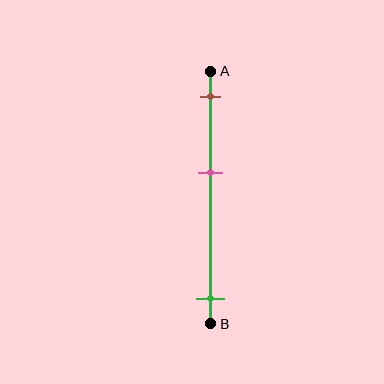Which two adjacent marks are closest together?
The brown and pink marks are the closest adjacent pair.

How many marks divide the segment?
There are 3 marks dividing the segment.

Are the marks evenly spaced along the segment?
No, the marks are not evenly spaced.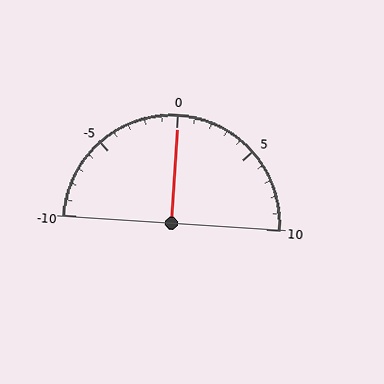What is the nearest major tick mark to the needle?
The nearest major tick mark is 0.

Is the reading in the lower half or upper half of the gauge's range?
The reading is in the upper half of the range (-10 to 10).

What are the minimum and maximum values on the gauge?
The gauge ranges from -10 to 10.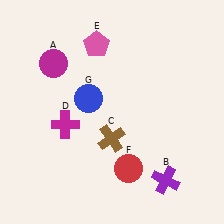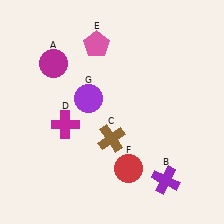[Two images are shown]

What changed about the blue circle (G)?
In Image 1, G is blue. In Image 2, it changed to purple.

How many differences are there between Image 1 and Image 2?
There is 1 difference between the two images.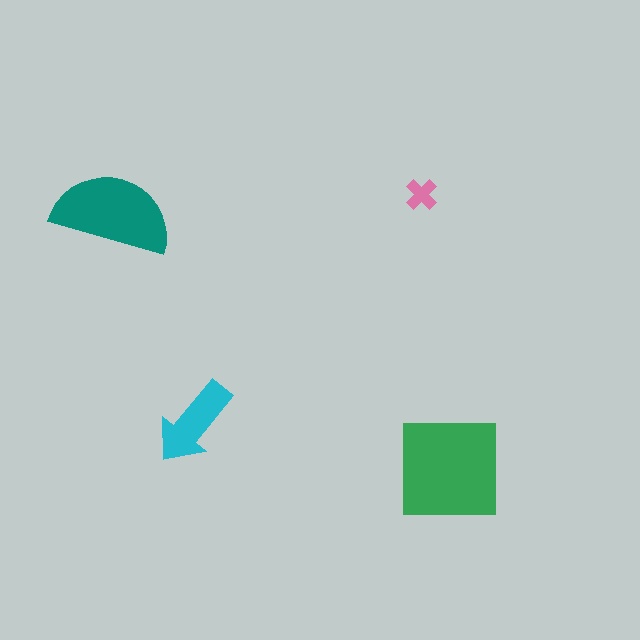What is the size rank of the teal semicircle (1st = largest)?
2nd.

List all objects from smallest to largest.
The pink cross, the cyan arrow, the teal semicircle, the green square.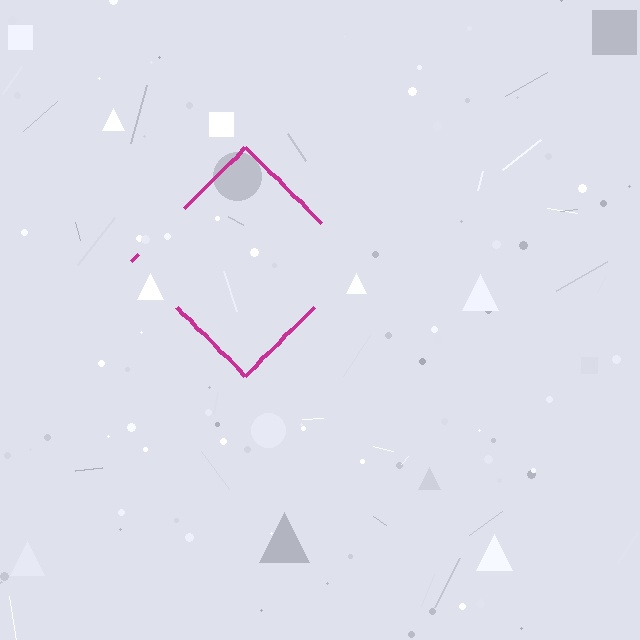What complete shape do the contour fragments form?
The contour fragments form a diamond.